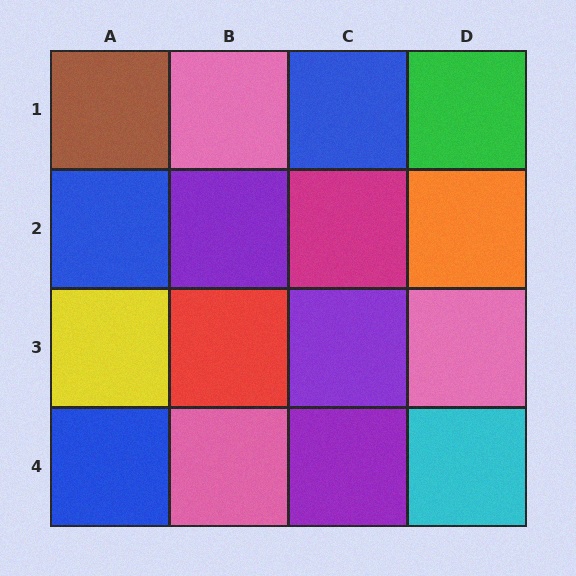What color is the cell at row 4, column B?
Pink.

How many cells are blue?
3 cells are blue.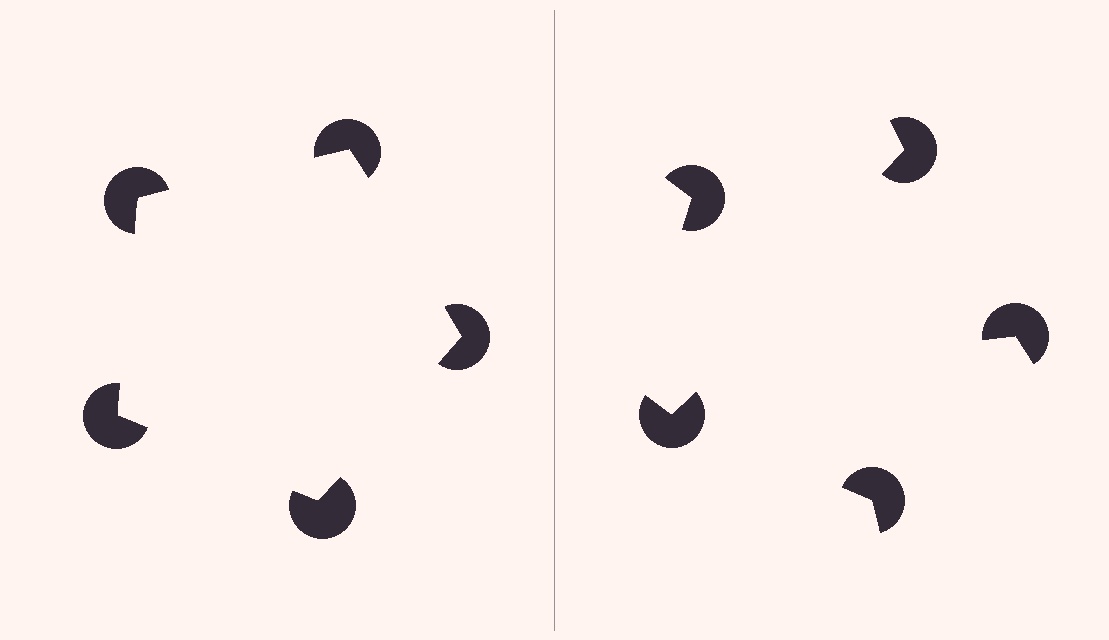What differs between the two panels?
The pac-man discs are positioned identically on both sides; only the wedge orientations differ. On the left they align to a pentagon; on the right they are misaligned.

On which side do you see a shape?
An illusory pentagon appears on the left side. On the right side the wedge cuts are rotated, so no coherent shape forms.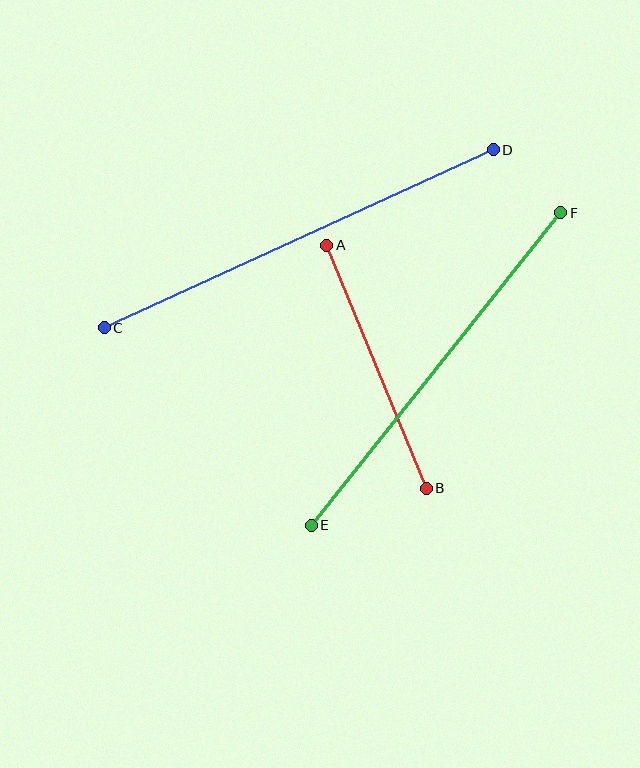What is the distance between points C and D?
The distance is approximately 428 pixels.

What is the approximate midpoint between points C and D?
The midpoint is at approximately (299, 239) pixels.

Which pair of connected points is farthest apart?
Points C and D are farthest apart.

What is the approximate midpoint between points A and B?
The midpoint is at approximately (376, 367) pixels.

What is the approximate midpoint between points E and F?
The midpoint is at approximately (436, 369) pixels.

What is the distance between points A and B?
The distance is approximately 262 pixels.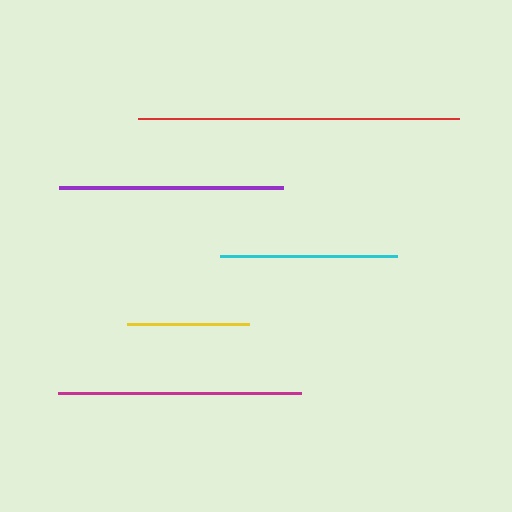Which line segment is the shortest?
The yellow line is the shortest at approximately 122 pixels.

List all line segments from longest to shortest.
From longest to shortest: red, magenta, purple, cyan, yellow.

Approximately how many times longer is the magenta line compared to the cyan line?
The magenta line is approximately 1.4 times the length of the cyan line.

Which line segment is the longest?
The red line is the longest at approximately 321 pixels.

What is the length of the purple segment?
The purple segment is approximately 223 pixels long.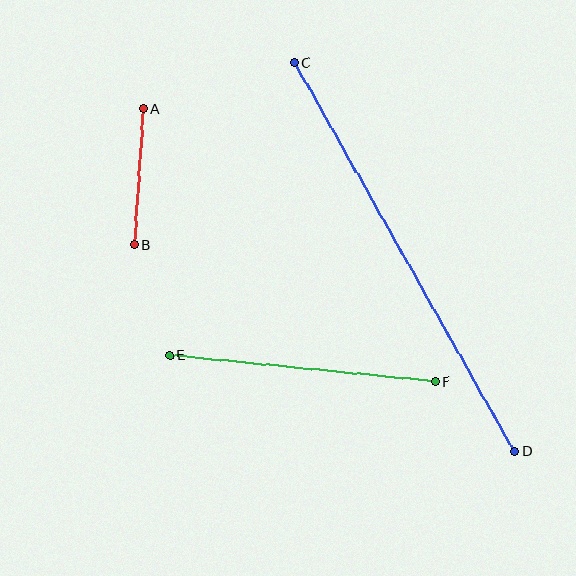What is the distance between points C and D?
The distance is approximately 447 pixels.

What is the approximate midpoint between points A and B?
The midpoint is at approximately (139, 177) pixels.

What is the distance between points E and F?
The distance is approximately 267 pixels.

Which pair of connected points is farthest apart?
Points C and D are farthest apart.